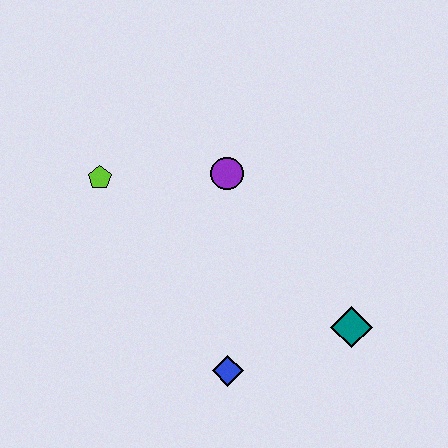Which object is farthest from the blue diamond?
The lime pentagon is farthest from the blue diamond.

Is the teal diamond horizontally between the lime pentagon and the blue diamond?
No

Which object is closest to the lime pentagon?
The purple circle is closest to the lime pentagon.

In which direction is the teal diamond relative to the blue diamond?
The teal diamond is to the right of the blue diamond.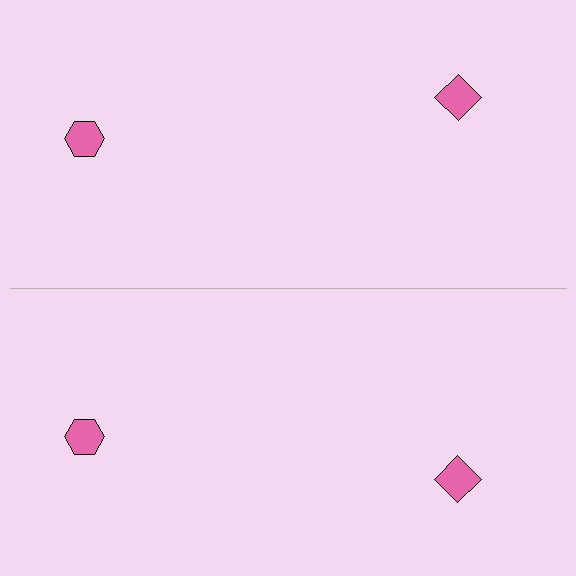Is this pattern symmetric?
Yes, this pattern has bilateral (reflection) symmetry.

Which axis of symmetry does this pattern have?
The pattern has a horizontal axis of symmetry running through the center of the image.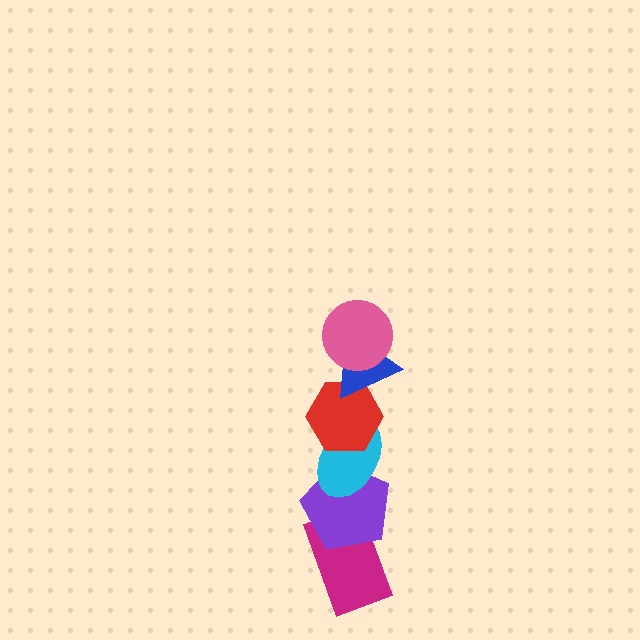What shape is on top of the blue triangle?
The pink circle is on top of the blue triangle.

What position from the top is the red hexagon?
The red hexagon is 3rd from the top.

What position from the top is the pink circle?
The pink circle is 1st from the top.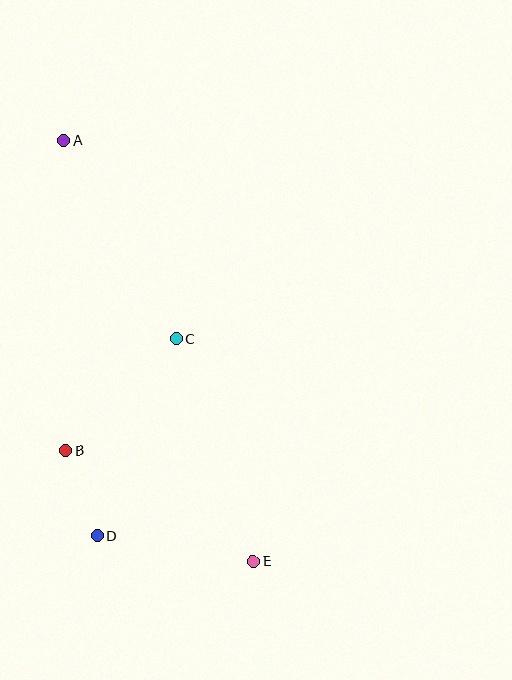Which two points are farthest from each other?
Points A and E are farthest from each other.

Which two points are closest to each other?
Points B and D are closest to each other.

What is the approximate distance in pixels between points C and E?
The distance between C and E is approximately 236 pixels.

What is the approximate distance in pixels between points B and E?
The distance between B and E is approximately 218 pixels.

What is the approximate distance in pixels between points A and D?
The distance between A and D is approximately 397 pixels.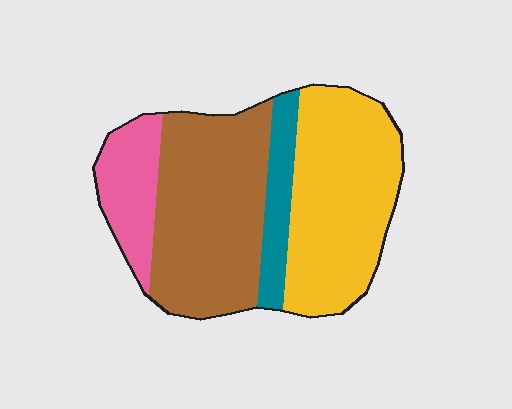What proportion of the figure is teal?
Teal takes up about one tenth (1/10) of the figure.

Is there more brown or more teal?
Brown.